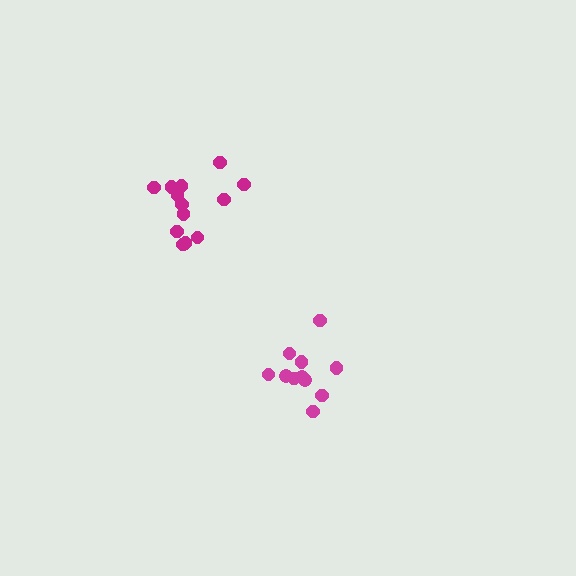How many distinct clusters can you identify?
There are 2 distinct clusters.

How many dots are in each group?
Group 1: 11 dots, Group 2: 13 dots (24 total).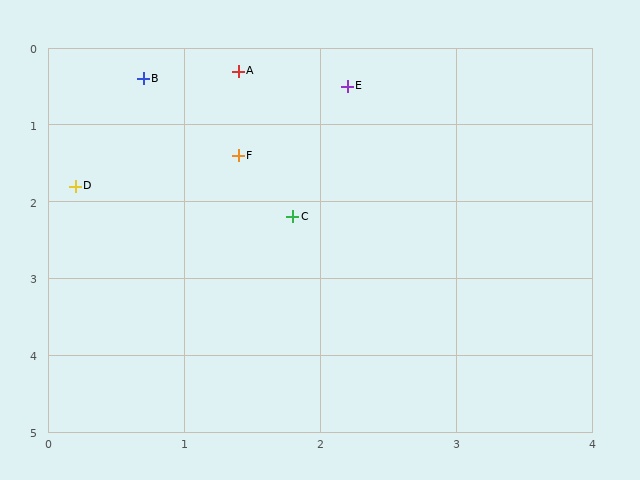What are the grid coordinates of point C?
Point C is at approximately (1.8, 2.2).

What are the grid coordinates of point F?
Point F is at approximately (1.4, 1.4).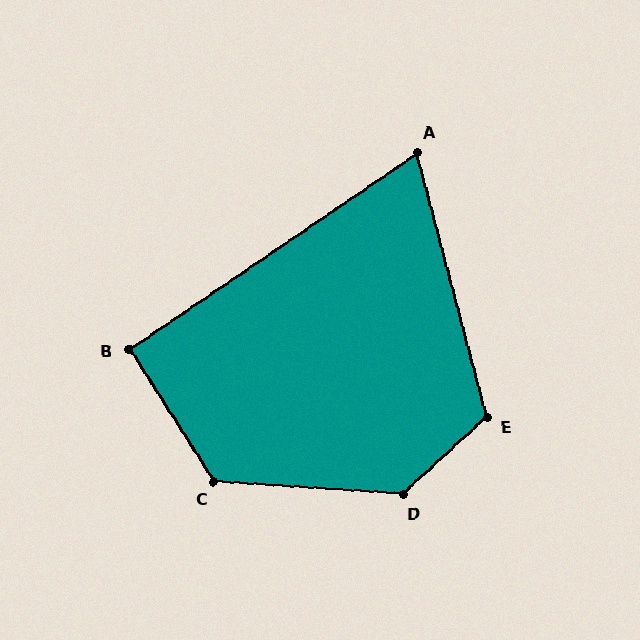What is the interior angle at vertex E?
Approximately 118 degrees (obtuse).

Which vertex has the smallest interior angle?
A, at approximately 71 degrees.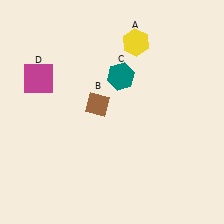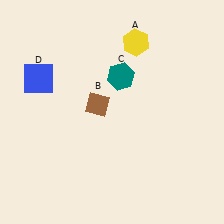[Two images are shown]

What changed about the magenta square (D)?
In Image 1, D is magenta. In Image 2, it changed to blue.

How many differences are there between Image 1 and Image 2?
There is 1 difference between the two images.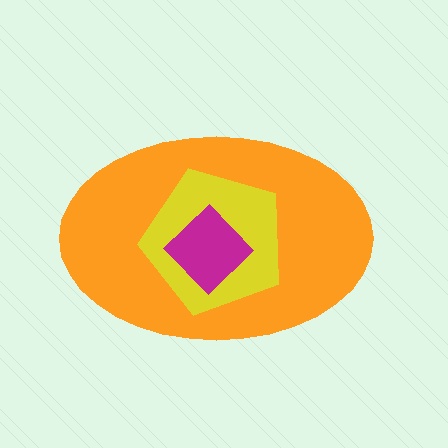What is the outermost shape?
The orange ellipse.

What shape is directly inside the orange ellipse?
The yellow pentagon.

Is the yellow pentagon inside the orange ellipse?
Yes.